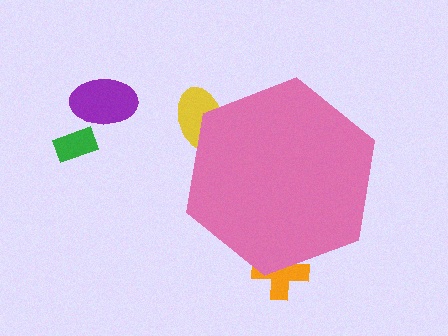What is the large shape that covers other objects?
A pink hexagon.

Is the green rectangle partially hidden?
No, the green rectangle is fully visible.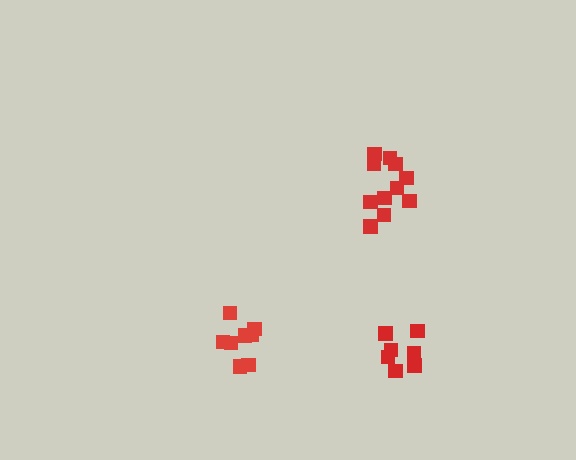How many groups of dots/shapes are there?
There are 3 groups.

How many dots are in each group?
Group 1: 8 dots, Group 2: 7 dots, Group 3: 11 dots (26 total).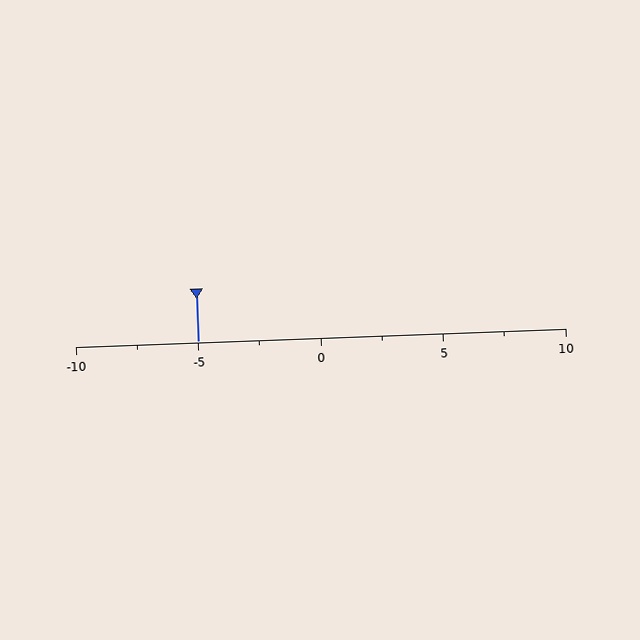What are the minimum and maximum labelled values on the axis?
The axis runs from -10 to 10.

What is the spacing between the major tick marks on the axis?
The major ticks are spaced 5 apart.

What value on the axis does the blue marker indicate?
The marker indicates approximately -5.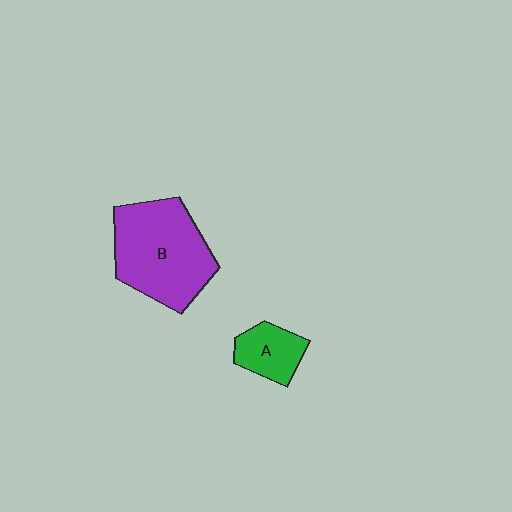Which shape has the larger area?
Shape B (purple).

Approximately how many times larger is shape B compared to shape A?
Approximately 2.7 times.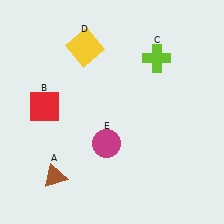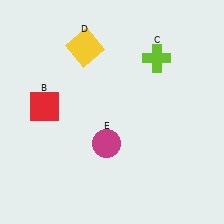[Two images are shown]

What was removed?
The brown triangle (A) was removed in Image 2.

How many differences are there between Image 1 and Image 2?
There is 1 difference between the two images.